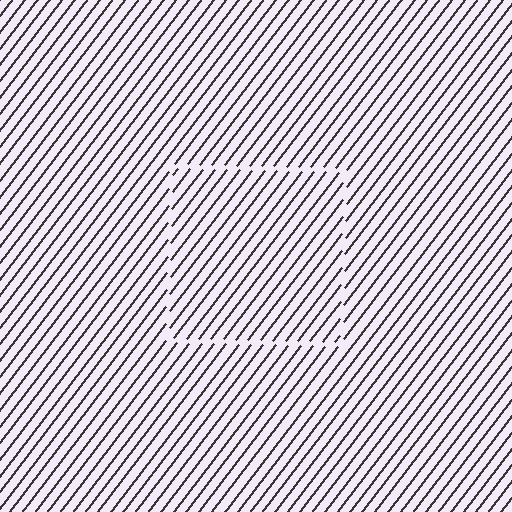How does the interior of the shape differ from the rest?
The interior of the shape contains the same grating, shifted by half a period — the contour is defined by the phase discontinuity where line-ends from the inner and outer gratings abut.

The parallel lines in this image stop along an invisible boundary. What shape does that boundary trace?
An illusory square. The interior of the shape contains the same grating, shifted by half a period — the contour is defined by the phase discontinuity where line-ends from the inner and outer gratings abut.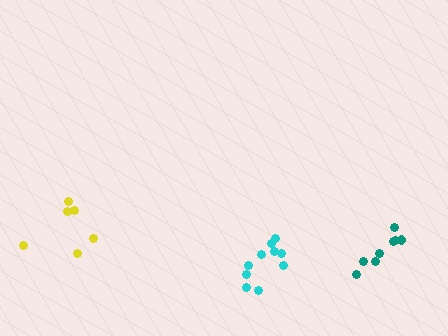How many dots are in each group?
Group 1: 10 dots, Group 2: 6 dots, Group 3: 8 dots (24 total).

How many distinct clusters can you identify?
There are 3 distinct clusters.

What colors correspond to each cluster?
The clusters are colored: cyan, yellow, teal.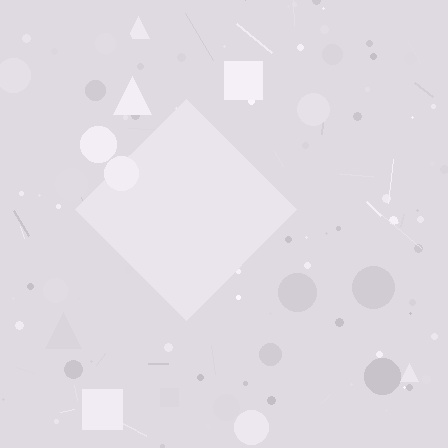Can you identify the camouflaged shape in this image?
The camouflaged shape is a diamond.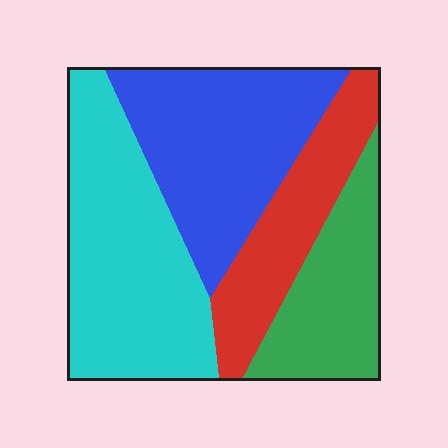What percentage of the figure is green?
Green takes up between a sixth and a third of the figure.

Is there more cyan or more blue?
Cyan.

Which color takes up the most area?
Cyan, at roughly 35%.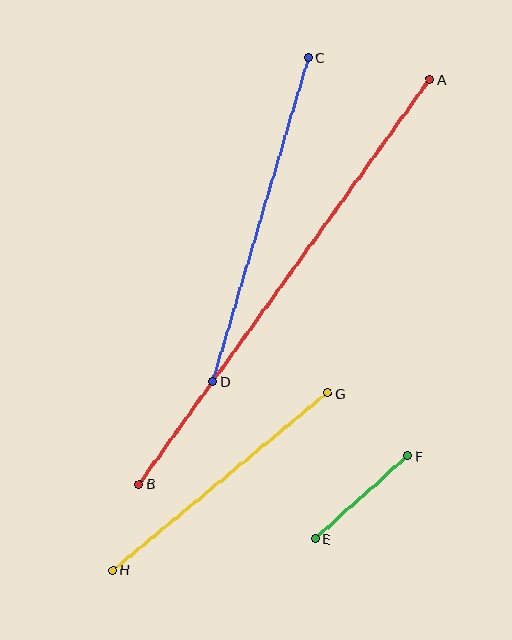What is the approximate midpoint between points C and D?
The midpoint is at approximately (260, 219) pixels.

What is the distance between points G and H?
The distance is approximately 278 pixels.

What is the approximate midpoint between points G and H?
The midpoint is at approximately (220, 482) pixels.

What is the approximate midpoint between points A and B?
The midpoint is at approximately (285, 282) pixels.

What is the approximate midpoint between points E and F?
The midpoint is at approximately (362, 497) pixels.